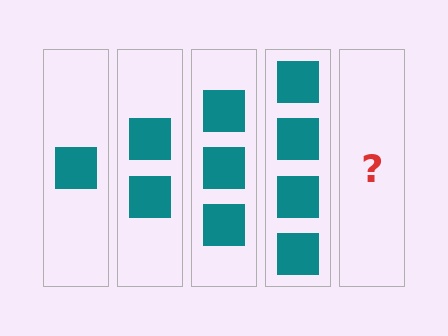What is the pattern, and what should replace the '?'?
The pattern is that each step adds one more square. The '?' should be 5 squares.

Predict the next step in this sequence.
The next step is 5 squares.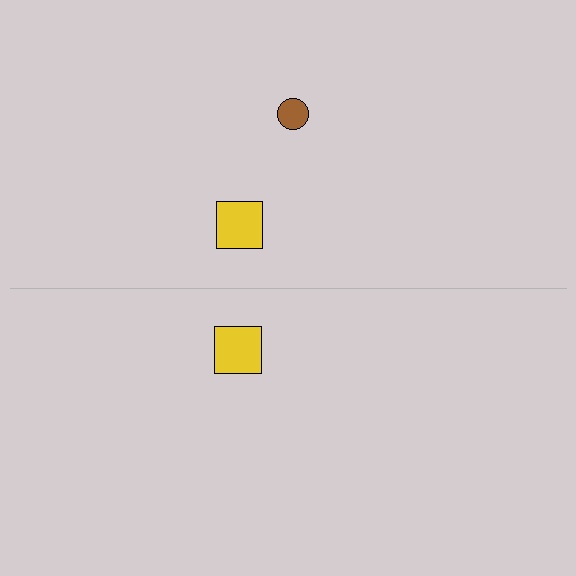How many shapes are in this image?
There are 3 shapes in this image.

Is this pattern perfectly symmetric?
No, the pattern is not perfectly symmetric. A brown circle is missing from the bottom side.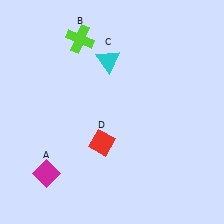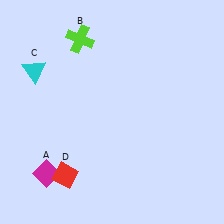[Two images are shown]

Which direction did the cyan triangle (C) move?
The cyan triangle (C) moved left.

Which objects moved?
The objects that moved are: the cyan triangle (C), the red diamond (D).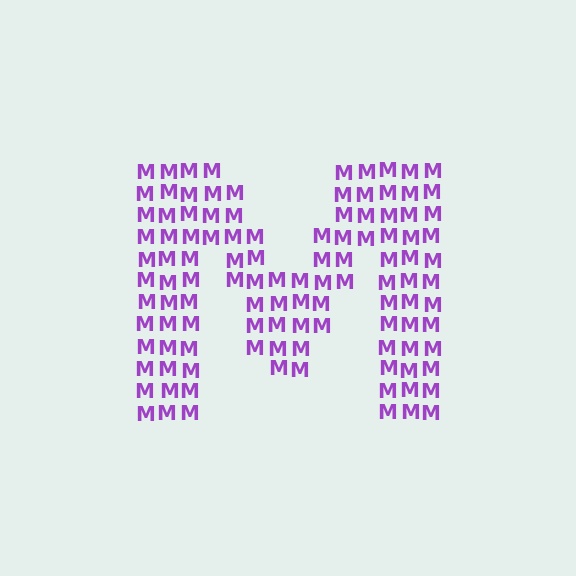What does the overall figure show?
The overall figure shows the letter M.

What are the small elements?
The small elements are letter M's.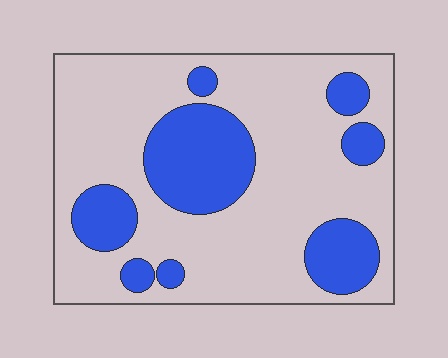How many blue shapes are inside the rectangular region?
8.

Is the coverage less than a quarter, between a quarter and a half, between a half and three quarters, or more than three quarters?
Between a quarter and a half.